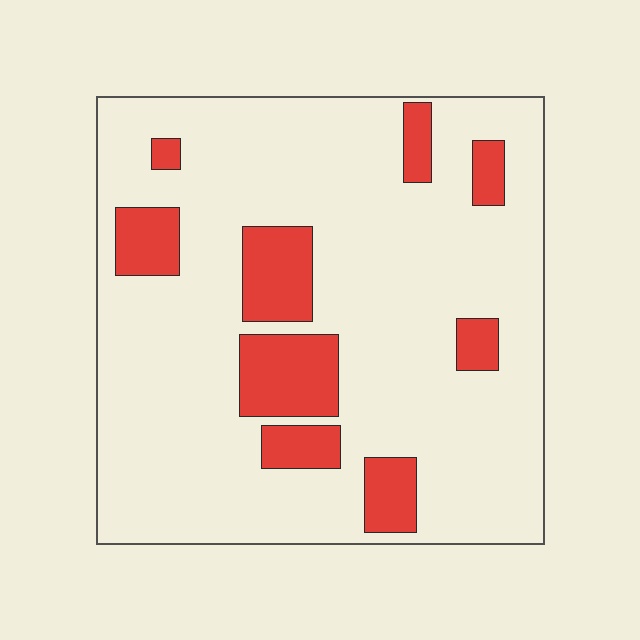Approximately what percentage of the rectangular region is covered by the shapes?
Approximately 15%.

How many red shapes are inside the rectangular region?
9.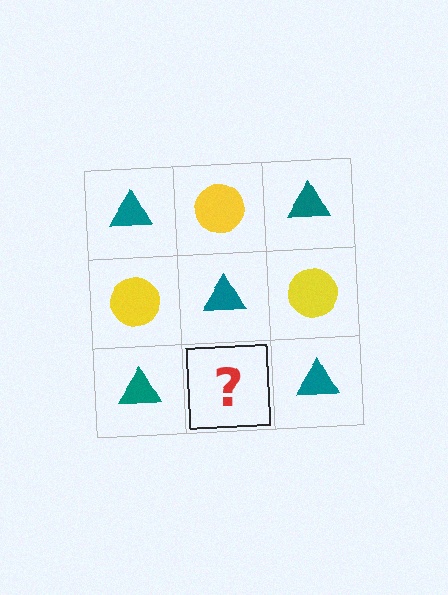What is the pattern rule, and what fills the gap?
The rule is that it alternates teal triangle and yellow circle in a checkerboard pattern. The gap should be filled with a yellow circle.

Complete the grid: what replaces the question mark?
The question mark should be replaced with a yellow circle.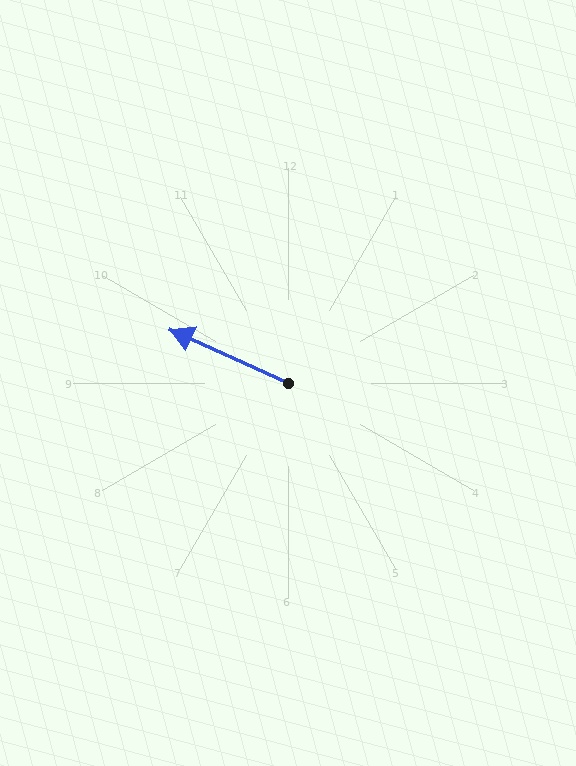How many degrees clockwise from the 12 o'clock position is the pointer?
Approximately 295 degrees.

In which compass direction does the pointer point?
Northwest.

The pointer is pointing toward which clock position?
Roughly 10 o'clock.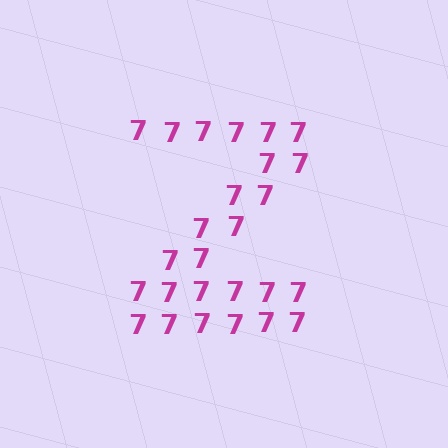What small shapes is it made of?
It is made of small digit 7's.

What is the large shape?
The large shape is the letter Z.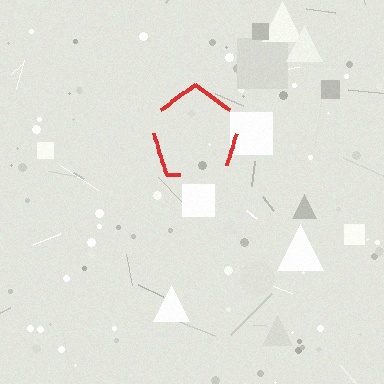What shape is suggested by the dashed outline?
The dashed outline suggests a pentagon.